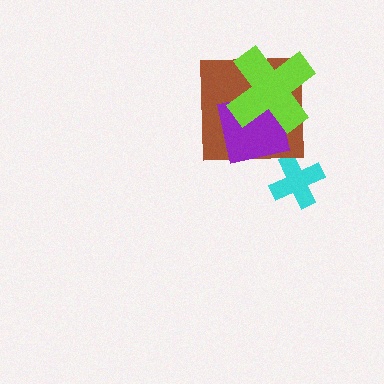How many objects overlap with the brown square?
2 objects overlap with the brown square.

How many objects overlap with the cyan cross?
0 objects overlap with the cyan cross.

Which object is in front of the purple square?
The lime cross is in front of the purple square.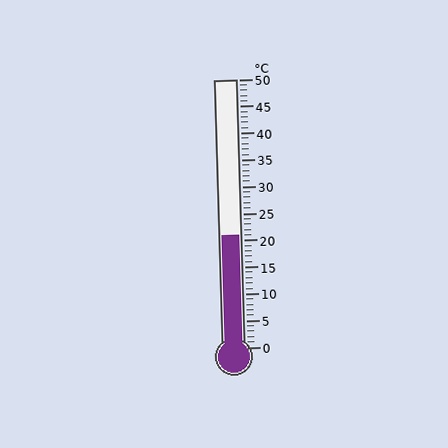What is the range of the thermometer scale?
The thermometer scale ranges from 0°C to 50°C.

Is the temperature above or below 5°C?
The temperature is above 5°C.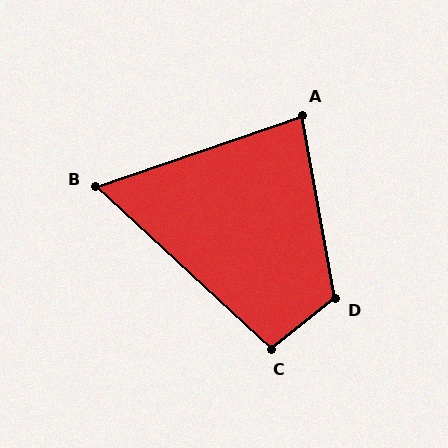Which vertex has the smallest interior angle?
B, at approximately 62 degrees.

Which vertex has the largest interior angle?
D, at approximately 118 degrees.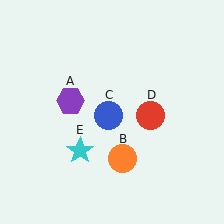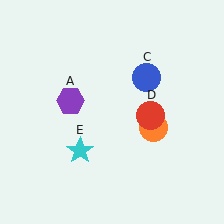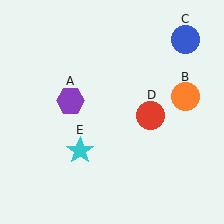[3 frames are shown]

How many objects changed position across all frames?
2 objects changed position: orange circle (object B), blue circle (object C).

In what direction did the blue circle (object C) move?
The blue circle (object C) moved up and to the right.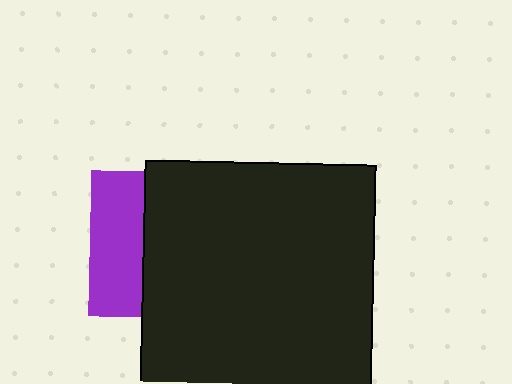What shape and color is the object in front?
The object in front is a black square.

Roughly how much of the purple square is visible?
A small part of it is visible (roughly 36%).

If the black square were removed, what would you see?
You would see the complete purple square.